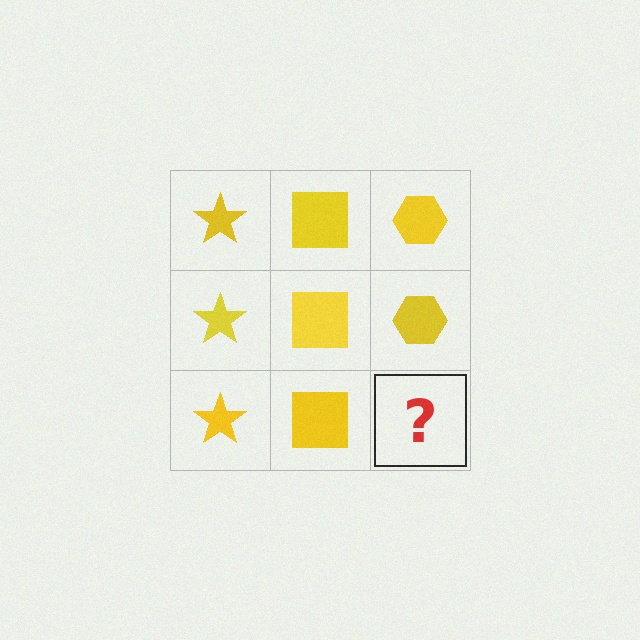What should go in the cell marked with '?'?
The missing cell should contain a yellow hexagon.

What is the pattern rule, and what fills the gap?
The rule is that each column has a consistent shape. The gap should be filled with a yellow hexagon.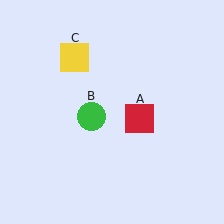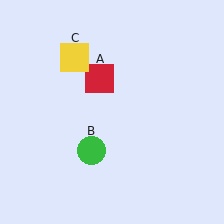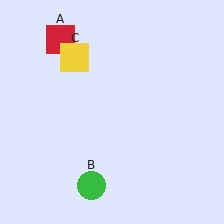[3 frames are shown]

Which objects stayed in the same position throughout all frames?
Yellow square (object C) remained stationary.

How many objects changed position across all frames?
2 objects changed position: red square (object A), green circle (object B).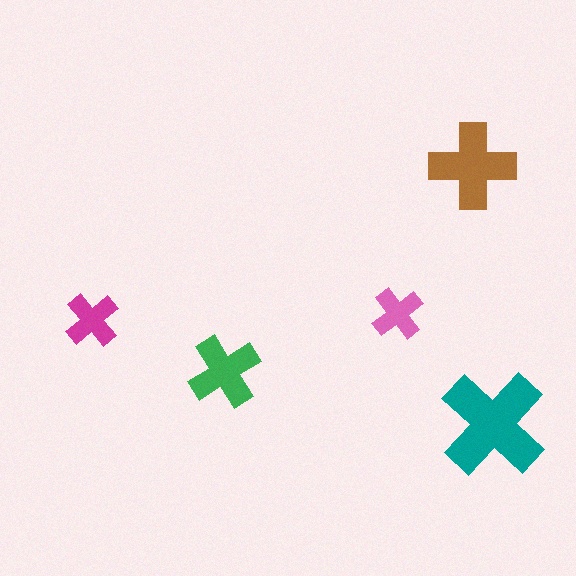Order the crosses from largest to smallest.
the teal one, the brown one, the green one, the magenta one, the pink one.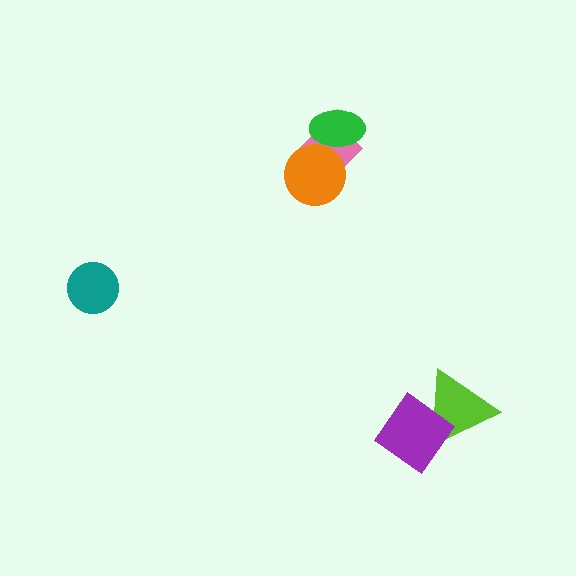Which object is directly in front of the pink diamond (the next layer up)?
The green ellipse is directly in front of the pink diamond.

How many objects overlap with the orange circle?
2 objects overlap with the orange circle.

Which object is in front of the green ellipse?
The orange circle is in front of the green ellipse.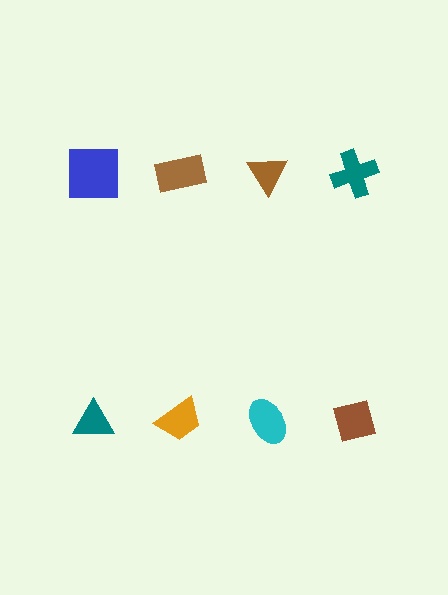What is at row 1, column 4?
A teal cross.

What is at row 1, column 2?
A brown rectangle.